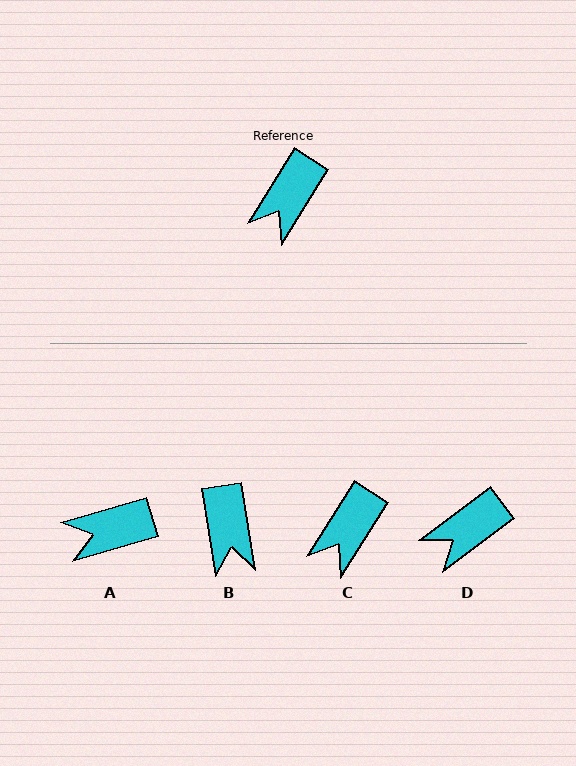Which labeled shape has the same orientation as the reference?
C.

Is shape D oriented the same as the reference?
No, it is off by about 21 degrees.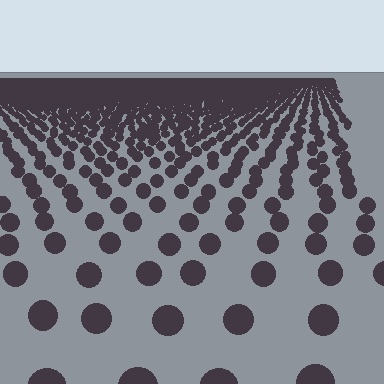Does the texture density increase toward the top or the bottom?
Density increases toward the top.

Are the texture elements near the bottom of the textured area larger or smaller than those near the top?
Larger. Near the bottom, elements are closer to the viewer and appear at a bigger on-screen size.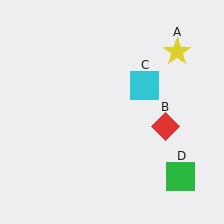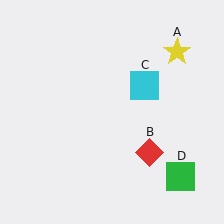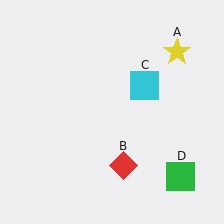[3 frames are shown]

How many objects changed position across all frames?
1 object changed position: red diamond (object B).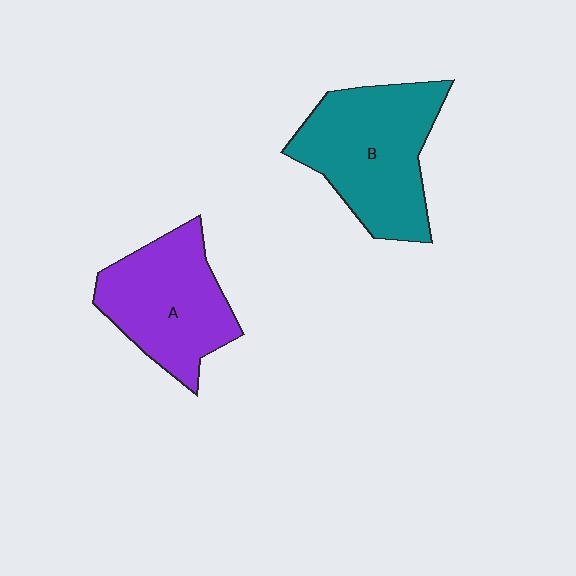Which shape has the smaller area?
Shape A (purple).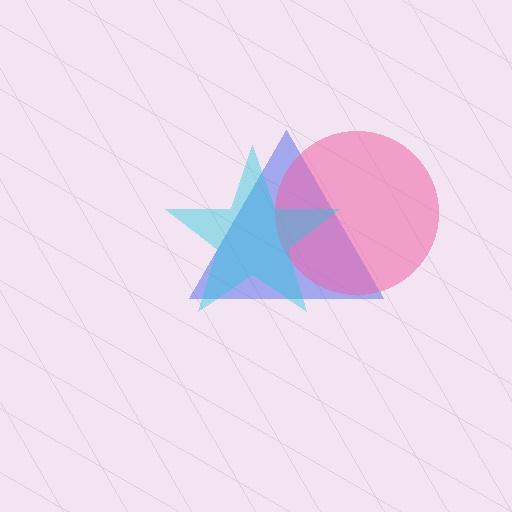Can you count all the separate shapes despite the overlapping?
Yes, there are 3 separate shapes.